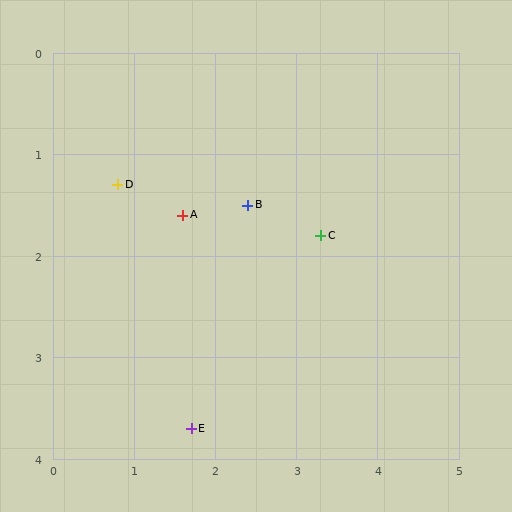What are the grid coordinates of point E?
Point E is at approximately (1.7, 3.7).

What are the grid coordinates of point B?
Point B is at approximately (2.4, 1.5).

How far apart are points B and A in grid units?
Points B and A are about 0.8 grid units apart.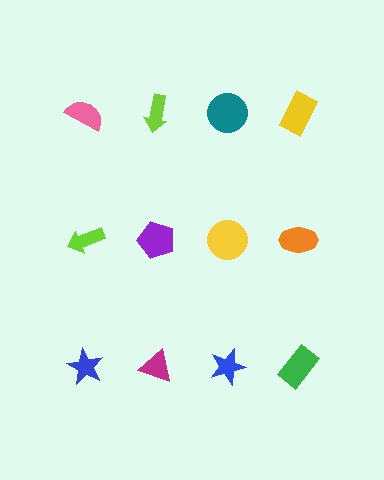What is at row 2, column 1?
A lime arrow.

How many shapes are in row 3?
4 shapes.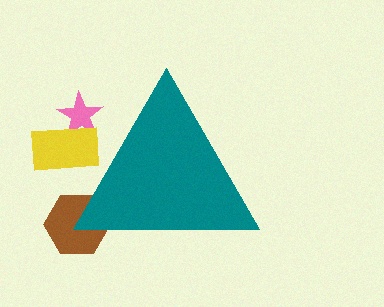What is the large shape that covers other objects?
A teal triangle.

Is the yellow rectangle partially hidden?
Yes, the yellow rectangle is partially hidden behind the teal triangle.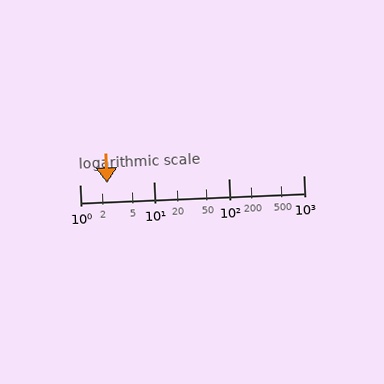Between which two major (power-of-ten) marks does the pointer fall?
The pointer is between 1 and 10.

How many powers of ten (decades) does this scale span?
The scale spans 3 decades, from 1 to 1000.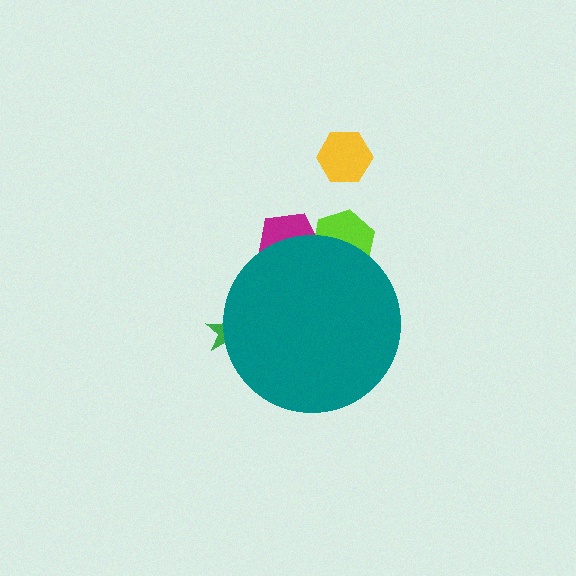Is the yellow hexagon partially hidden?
No, the yellow hexagon is fully visible.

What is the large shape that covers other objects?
A teal circle.